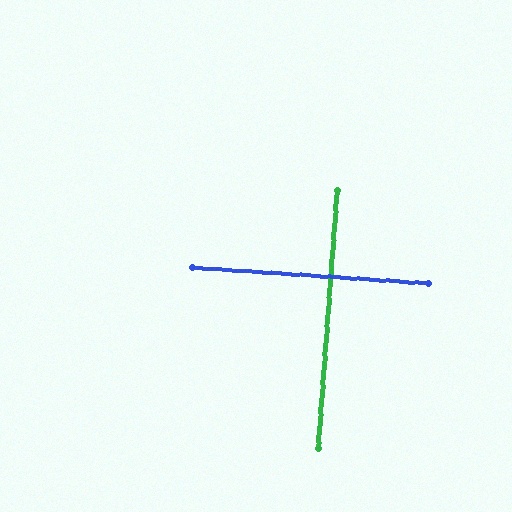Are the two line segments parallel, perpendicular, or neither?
Perpendicular — they meet at approximately 90°.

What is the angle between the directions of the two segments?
Approximately 90 degrees.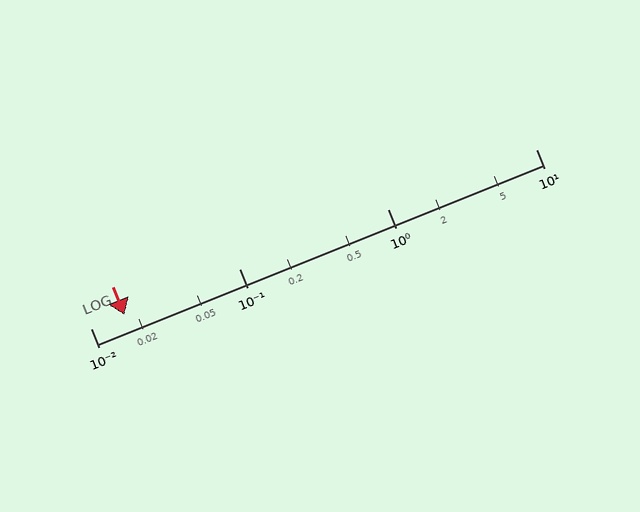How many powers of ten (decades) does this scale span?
The scale spans 3 decades, from 0.01 to 10.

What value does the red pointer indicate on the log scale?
The pointer indicates approximately 0.017.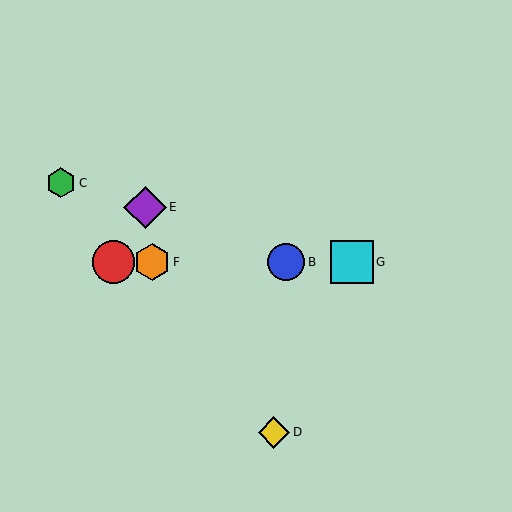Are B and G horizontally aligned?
Yes, both are at y≈262.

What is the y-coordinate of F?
Object F is at y≈262.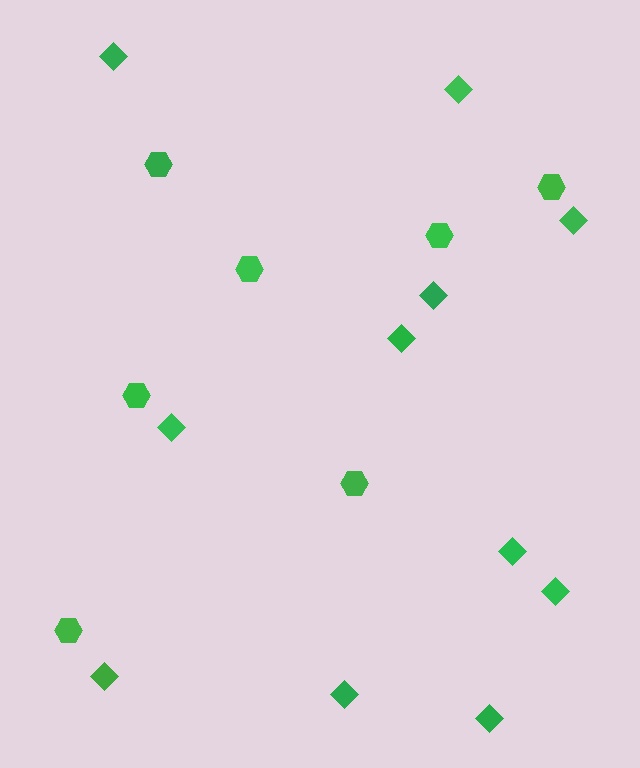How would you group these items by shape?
There are 2 groups: one group of hexagons (7) and one group of diamonds (11).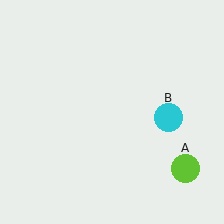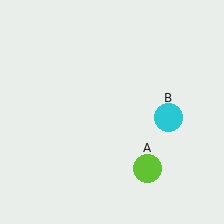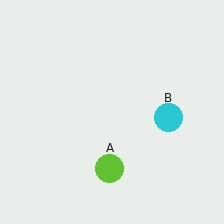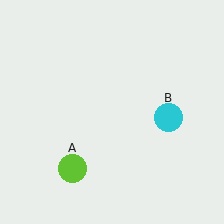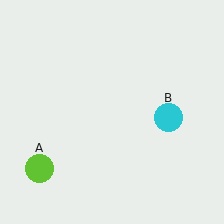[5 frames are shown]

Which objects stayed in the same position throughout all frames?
Cyan circle (object B) remained stationary.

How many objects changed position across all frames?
1 object changed position: lime circle (object A).